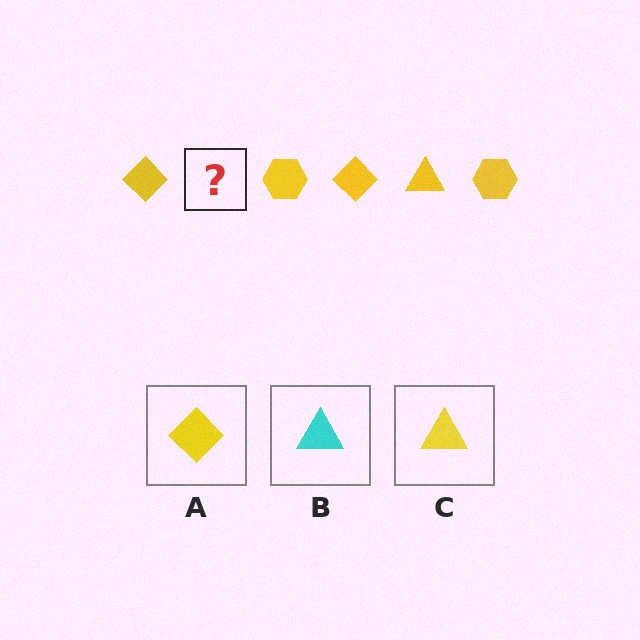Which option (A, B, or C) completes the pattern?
C.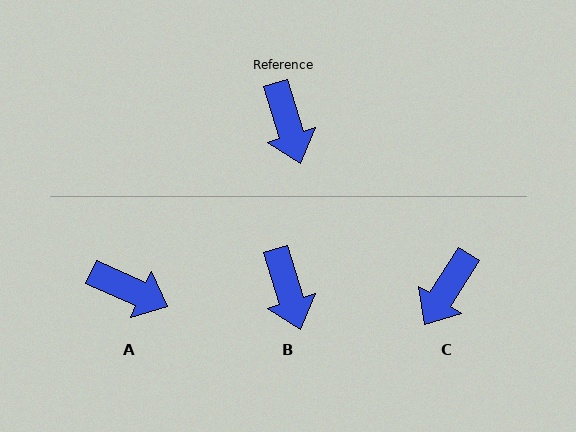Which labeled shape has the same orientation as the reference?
B.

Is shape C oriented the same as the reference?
No, it is off by about 50 degrees.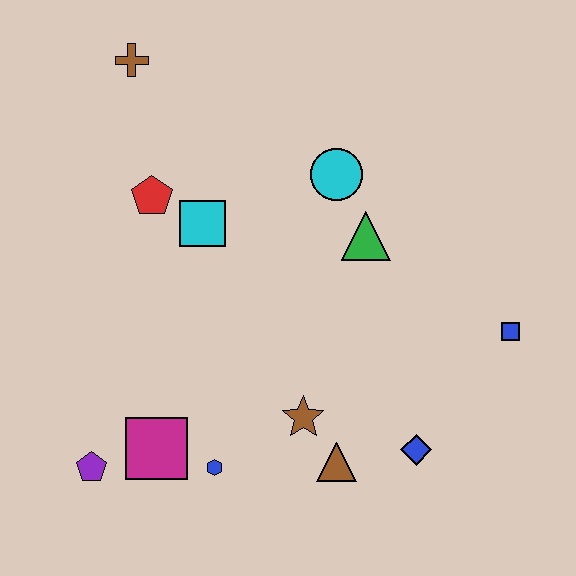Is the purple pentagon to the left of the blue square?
Yes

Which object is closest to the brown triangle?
The brown star is closest to the brown triangle.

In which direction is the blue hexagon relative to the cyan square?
The blue hexagon is below the cyan square.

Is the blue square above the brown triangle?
Yes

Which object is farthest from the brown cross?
The blue diamond is farthest from the brown cross.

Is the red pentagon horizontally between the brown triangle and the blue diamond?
No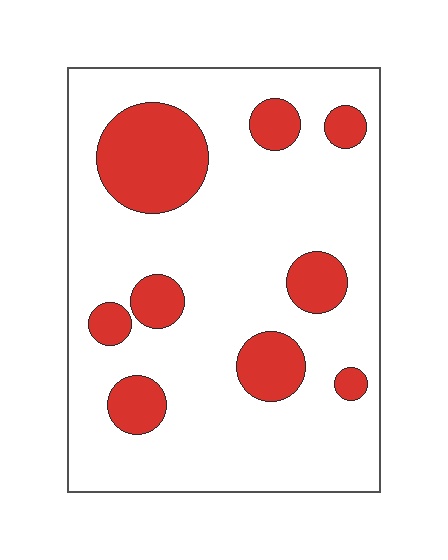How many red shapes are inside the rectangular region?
9.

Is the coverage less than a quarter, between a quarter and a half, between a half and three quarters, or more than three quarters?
Less than a quarter.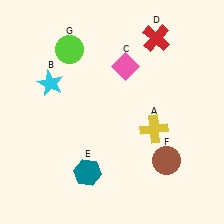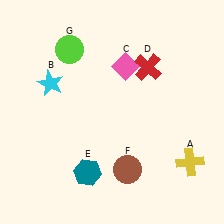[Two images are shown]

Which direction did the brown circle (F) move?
The brown circle (F) moved left.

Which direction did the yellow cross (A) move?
The yellow cross (A) moved right.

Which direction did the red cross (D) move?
The red cross (D) moved down.